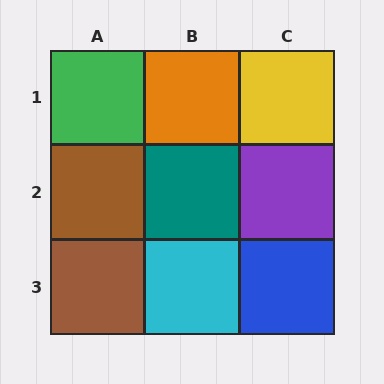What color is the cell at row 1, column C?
Yellow.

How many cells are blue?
1 cell is blue.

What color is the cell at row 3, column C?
Blue.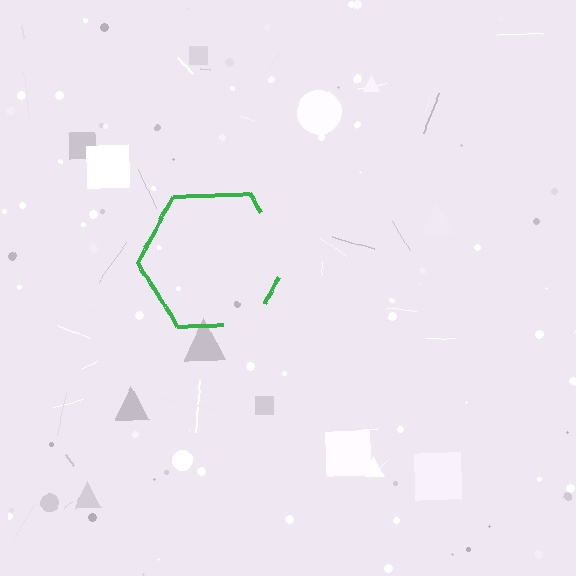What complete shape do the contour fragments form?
The contour fragments form a hexagon.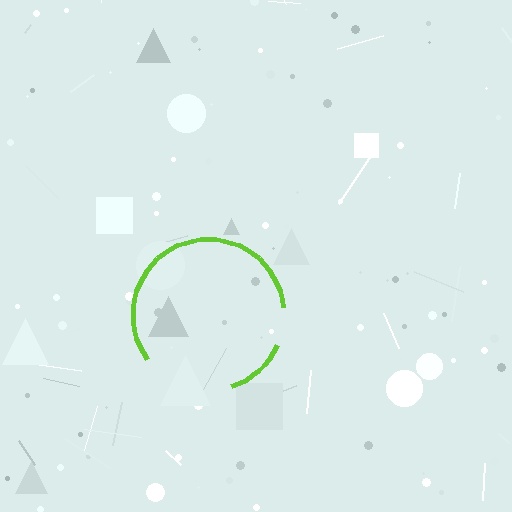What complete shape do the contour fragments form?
The contour fragments form a circle.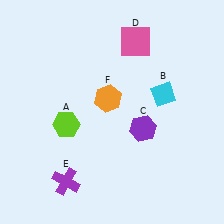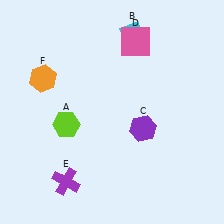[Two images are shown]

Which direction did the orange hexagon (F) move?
The orange hexagon (F) moved left.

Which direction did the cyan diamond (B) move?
The cyan diamond (B) moved up.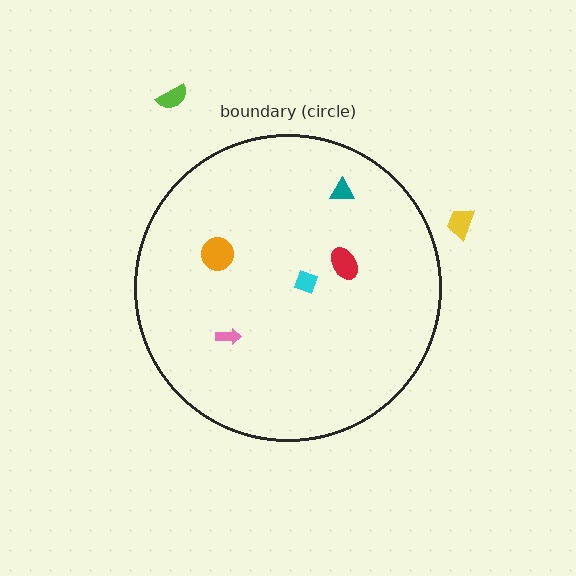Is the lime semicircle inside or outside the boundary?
Outside.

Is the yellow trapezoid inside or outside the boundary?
Outside.